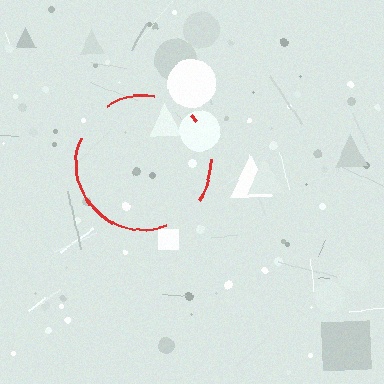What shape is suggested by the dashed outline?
The dashed outline suggests a circle.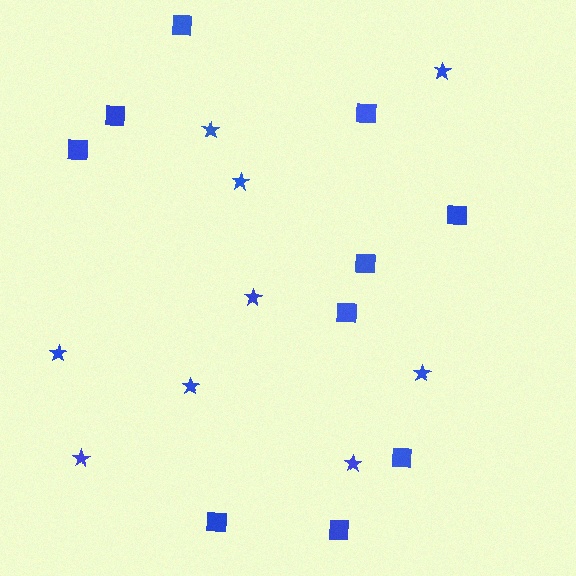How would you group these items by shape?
There are 2 groups: one group of stars (9) and one group of squares (10).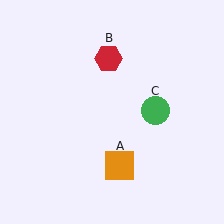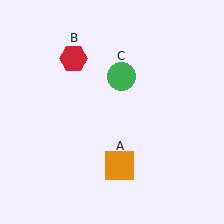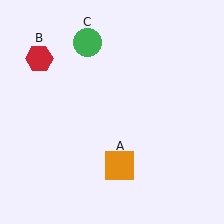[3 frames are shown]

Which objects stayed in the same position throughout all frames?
Orange square (object A) remained stationary.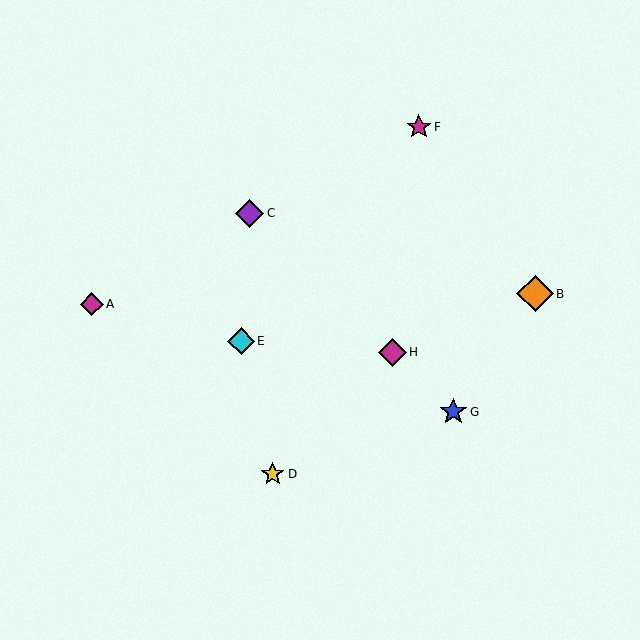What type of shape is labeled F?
Shape F is a magenta star.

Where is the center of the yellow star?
The center of the yellow star is at (273, 474).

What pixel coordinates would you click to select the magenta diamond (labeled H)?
Click at (392, 352) to select the magenta diamond H.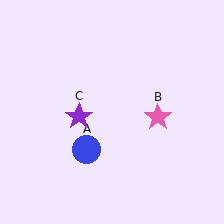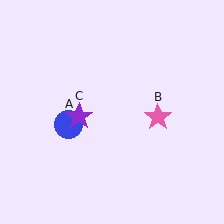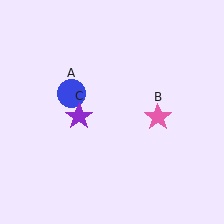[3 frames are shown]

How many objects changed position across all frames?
1 object changed position: blue circle (object A).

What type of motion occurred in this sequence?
The blue circle (object A) rotated clockwise around the center of the scene.